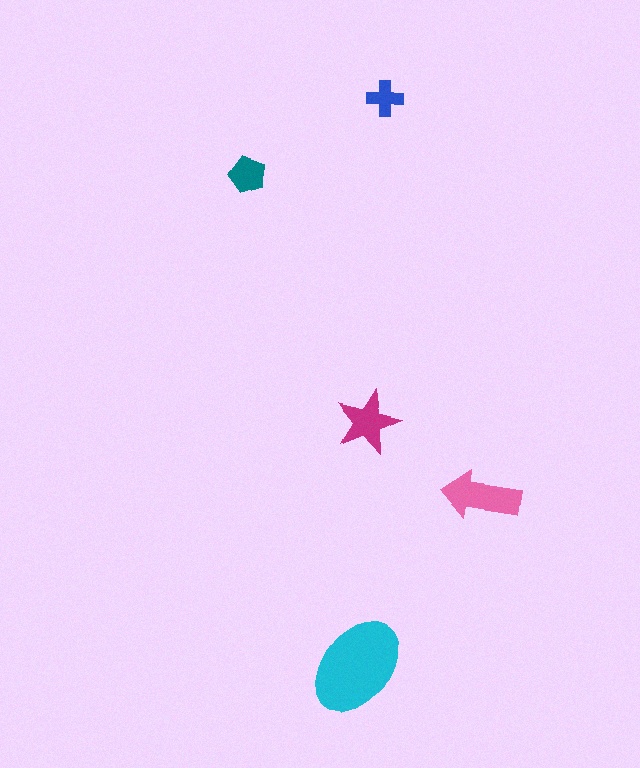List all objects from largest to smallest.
The cyan ellipse, the pink arrow, the magenta star, the teal pentagon, the blue cross.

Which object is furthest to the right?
The pink arrow is rightmost.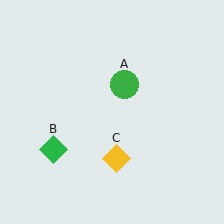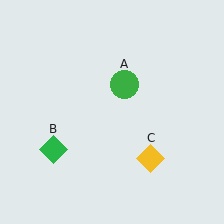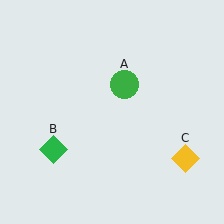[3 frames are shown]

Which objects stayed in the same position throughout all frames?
Green circle (object A) and green diamond (object B) remained stationary.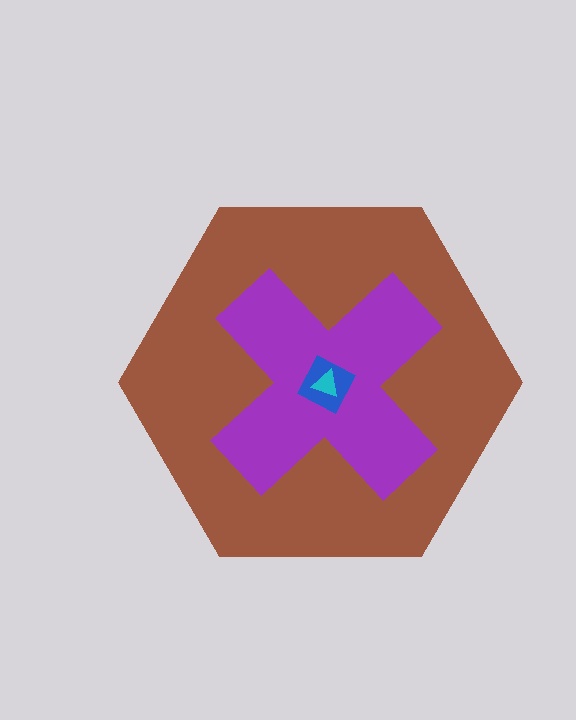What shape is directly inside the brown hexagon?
The purple cross.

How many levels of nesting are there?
4.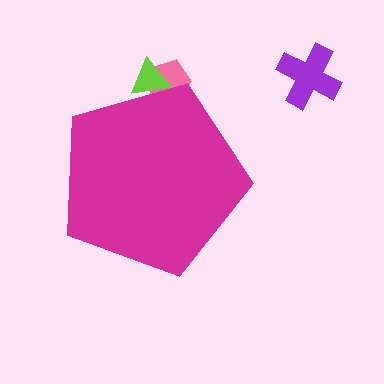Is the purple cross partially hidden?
No, the purple cross is fully visible.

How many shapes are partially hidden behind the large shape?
2 shapes are partially hidden.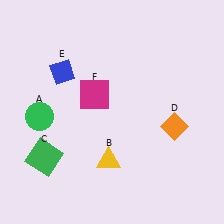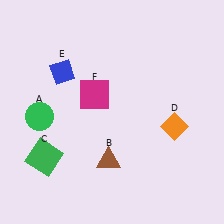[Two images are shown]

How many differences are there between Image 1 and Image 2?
There is 1 difference between the two images.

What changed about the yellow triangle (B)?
In Image 1, B is yellow. In Image 2, it changed to brown.